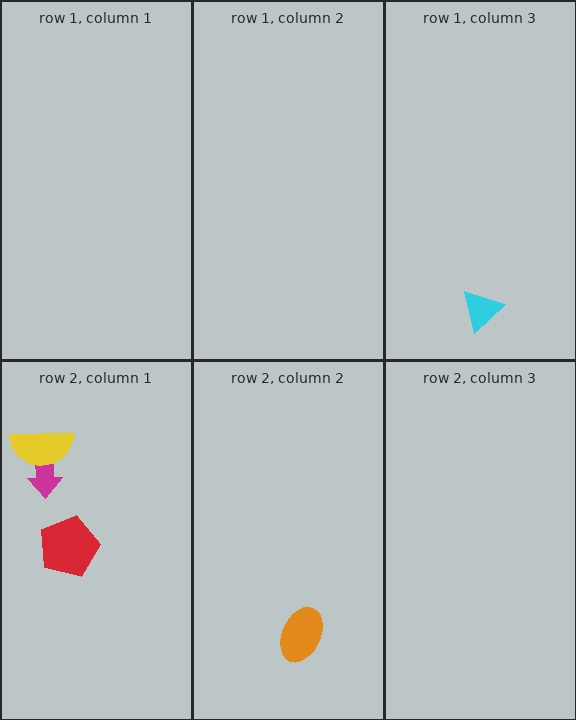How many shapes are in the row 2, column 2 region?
1.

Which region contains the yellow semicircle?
The row 2, column 1 region.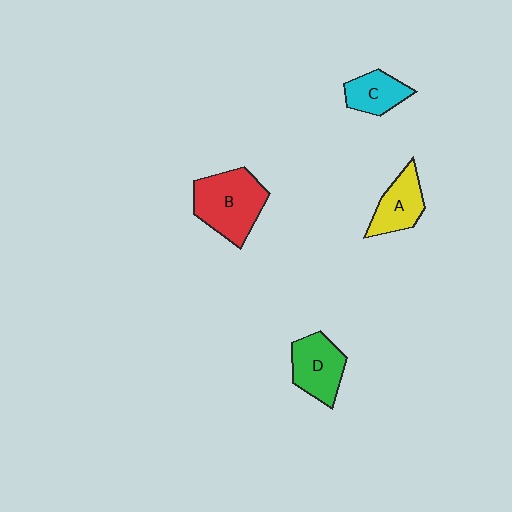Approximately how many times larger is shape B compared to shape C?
Approximately 1.8 times.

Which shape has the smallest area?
Shape C (cyan).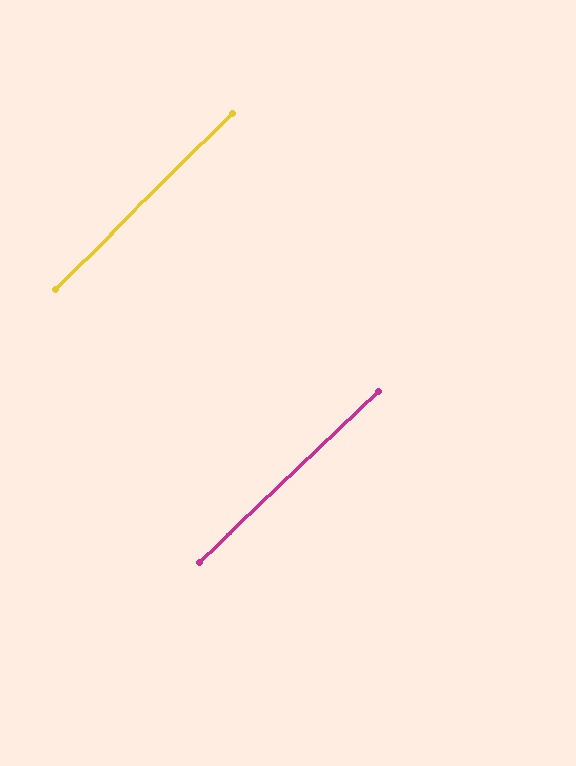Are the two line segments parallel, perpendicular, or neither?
Parallel — their directions differ by only 0.9°.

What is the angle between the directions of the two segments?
Approximately 1 degree.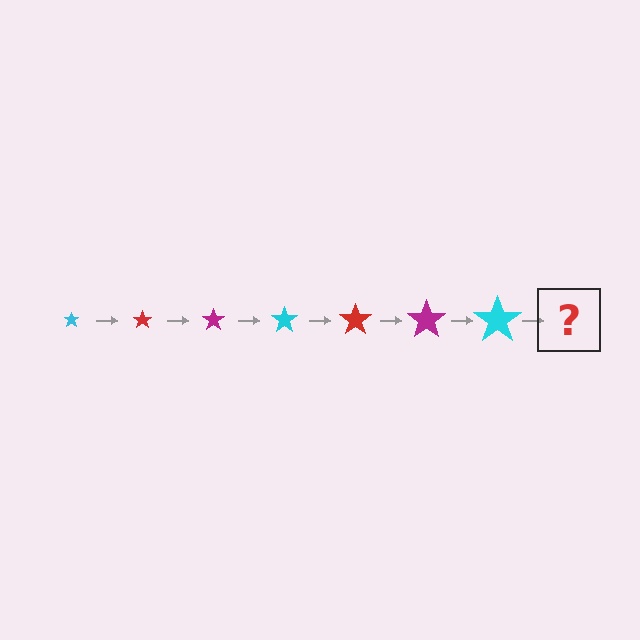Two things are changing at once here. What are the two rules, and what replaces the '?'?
The two rules are that the star grows larger each step and the color cycles through cyan, red, and magenta. The '?' should be a red star, larger than the previous one.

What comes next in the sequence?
The next element should be a red star, larger than the previous one.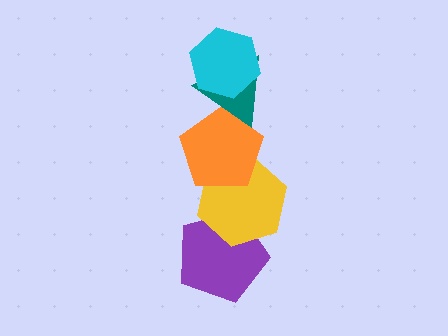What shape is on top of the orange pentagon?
The teal triangle is on top of the orange pentagon.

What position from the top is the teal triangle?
The teal triangle is 2nd from the top.